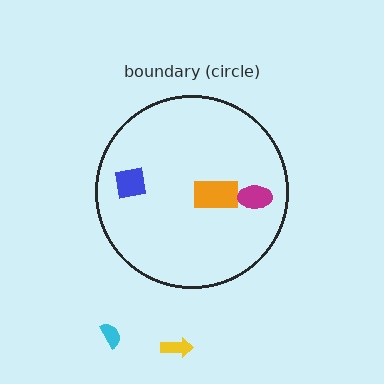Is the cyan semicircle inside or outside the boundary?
Outside.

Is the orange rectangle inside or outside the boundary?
Inside.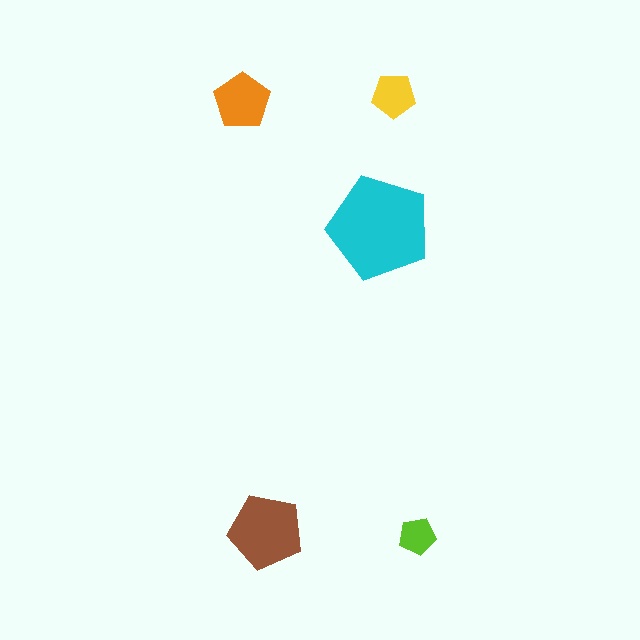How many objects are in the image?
There are 5 objects in the image.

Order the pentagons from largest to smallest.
the cyan one, the brown one, the orange one, the yellow one, the lime one.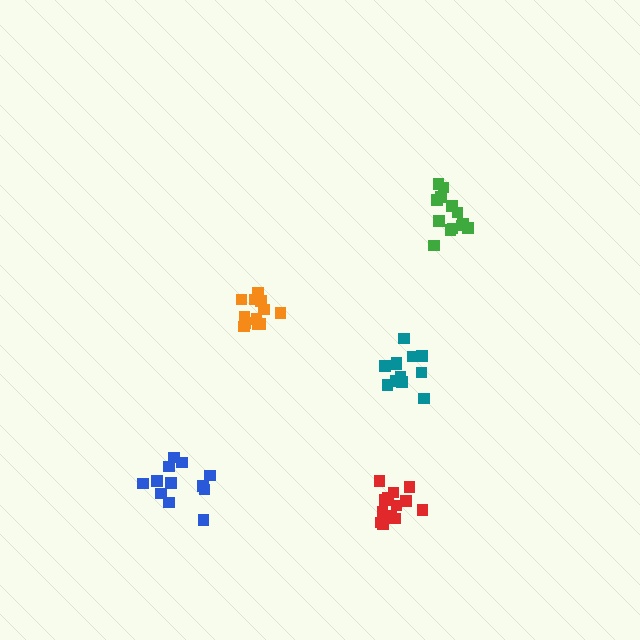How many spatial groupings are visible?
There are 5 spatial groupings.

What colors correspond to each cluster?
The clusters are colored: orange, green, blue, red, teal.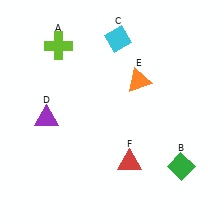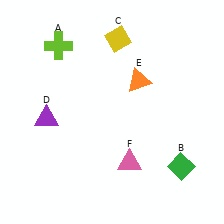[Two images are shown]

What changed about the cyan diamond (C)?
In Image 1, C is cyan. In Image 2, it changed to yellow.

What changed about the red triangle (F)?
In Image 1, F is red. In Image 2, it changed to pink.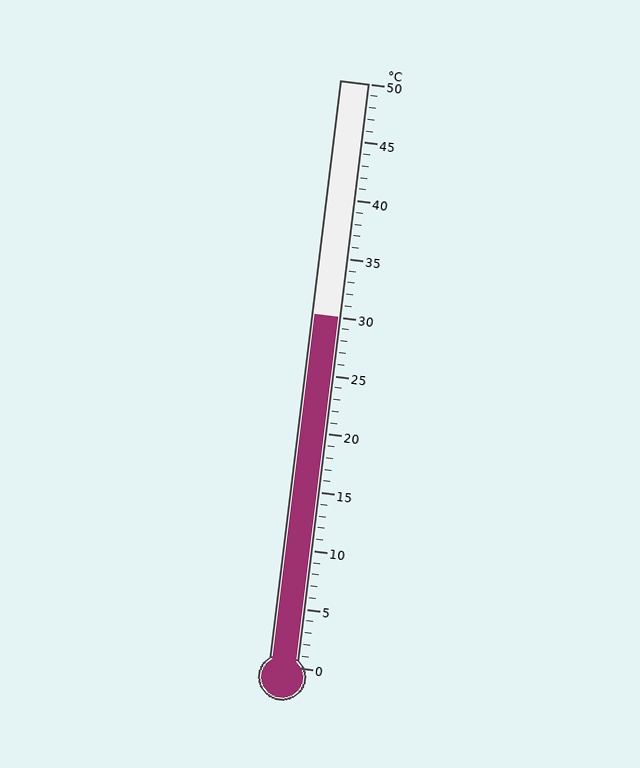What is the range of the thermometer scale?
The thermometer scale ranges from 0°C to 50°C.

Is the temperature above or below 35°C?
The temperature is below 35°C.